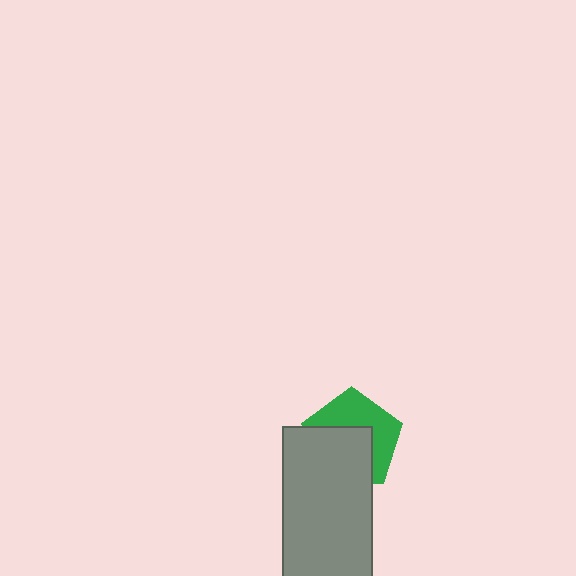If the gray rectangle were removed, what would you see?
You would see the complete green pentagon.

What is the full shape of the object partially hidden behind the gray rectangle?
The partially hidden object is a green pentagon.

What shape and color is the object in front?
The object in front is a gray rectangle.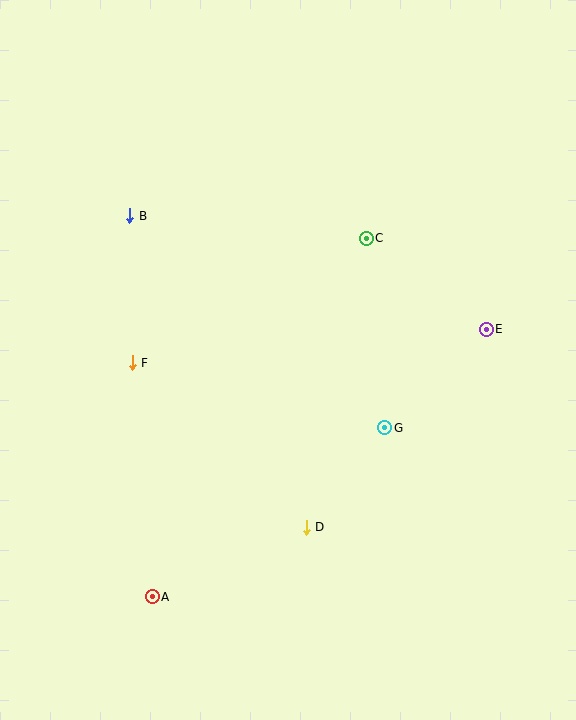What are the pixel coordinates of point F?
Point F is at (132, 363).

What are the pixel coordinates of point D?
Point D is at (306, 527).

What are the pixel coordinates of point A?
Point A is at (152, 597).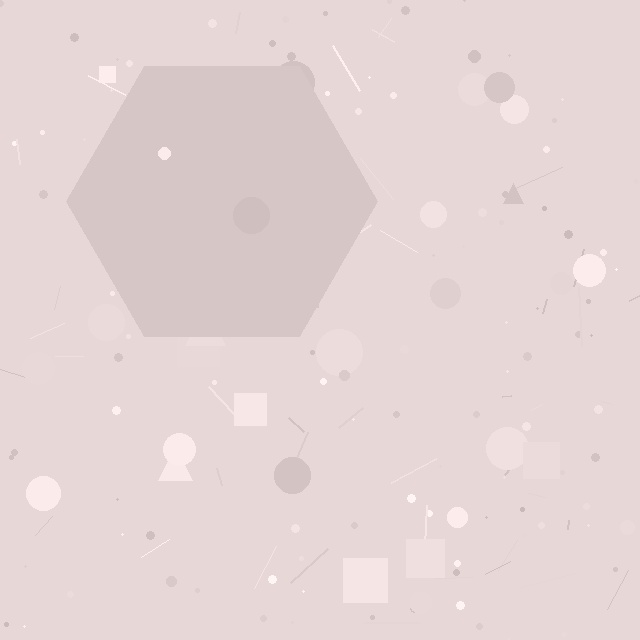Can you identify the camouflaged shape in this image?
The camouflaged shape is a hexagon.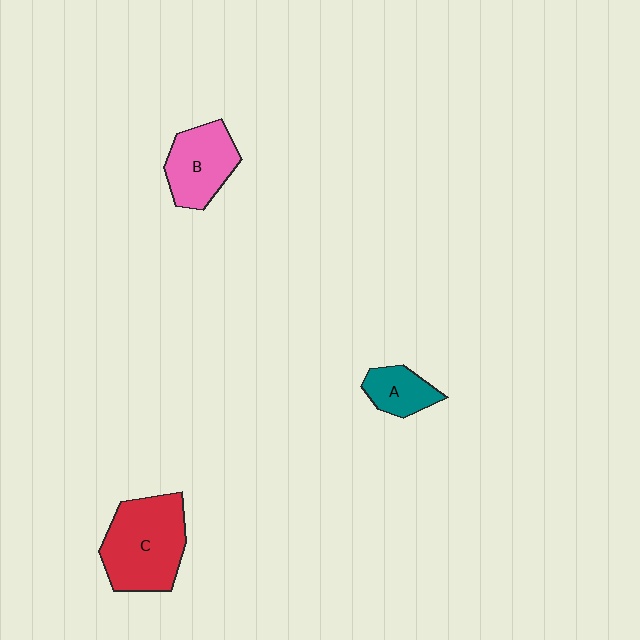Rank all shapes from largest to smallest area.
From largest to smallest: C (red), B (pink), A (teal).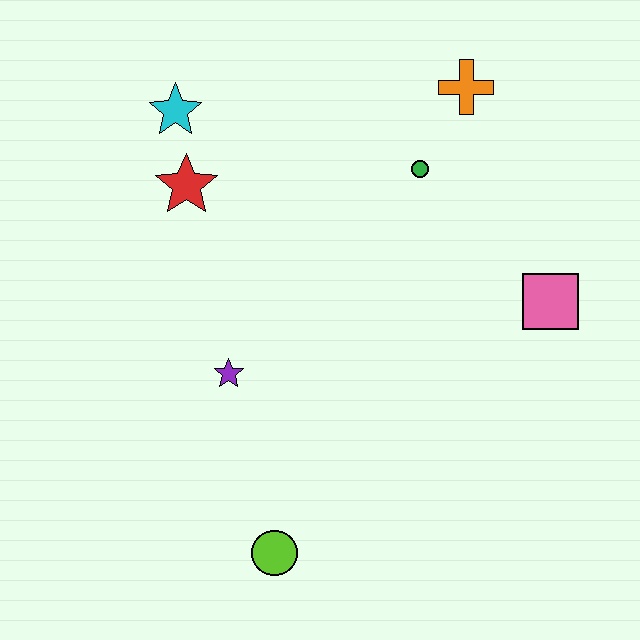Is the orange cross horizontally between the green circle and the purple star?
No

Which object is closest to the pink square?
The green circle is closest to the pink square.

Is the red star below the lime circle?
No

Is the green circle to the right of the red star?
Yes